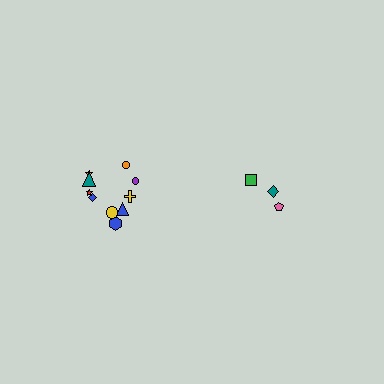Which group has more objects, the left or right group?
The left group.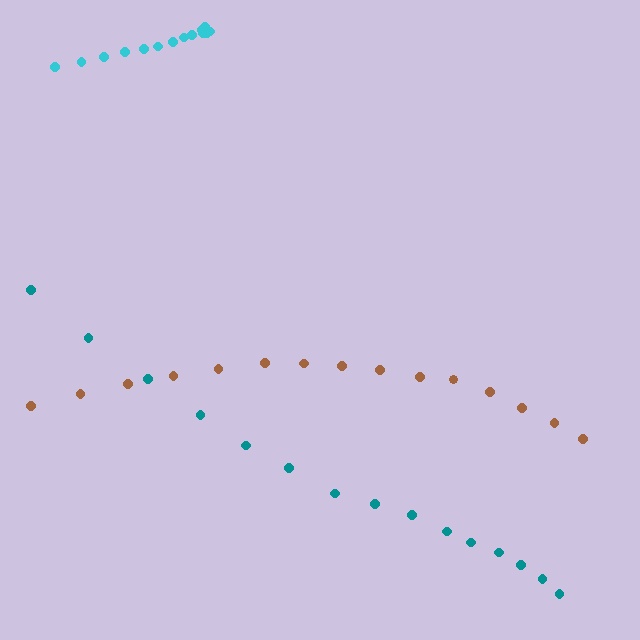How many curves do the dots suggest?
There are 3 distinct paths.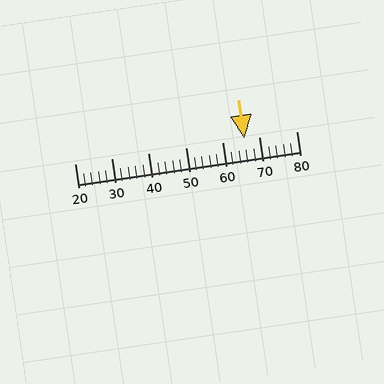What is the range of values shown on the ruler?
The ruler shows values from 20 to 80.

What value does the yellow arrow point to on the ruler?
The yellow arrow points to approximately 66.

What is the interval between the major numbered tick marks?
The major tick marks are spaced 10 units apart.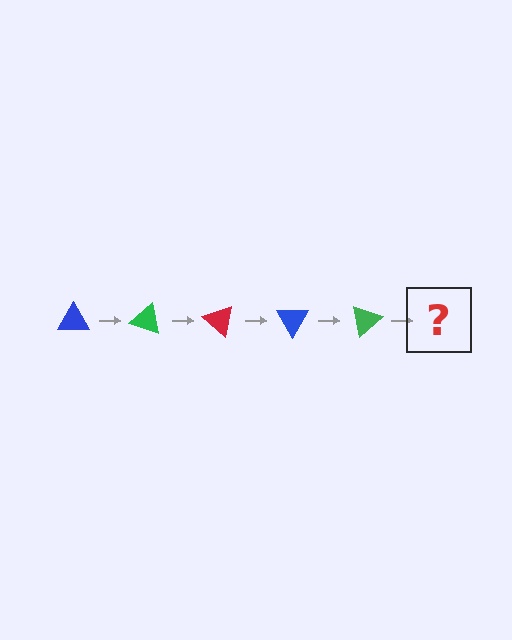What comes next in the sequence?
The next element should be a red triangle, rotated 100 degrees from the start.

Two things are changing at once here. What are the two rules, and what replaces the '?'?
The two rules are that it rotates 20 degrees each step and the color cycles through blue, green, and red. The '?' should be a red triangle, rotated 100 degrees from the start.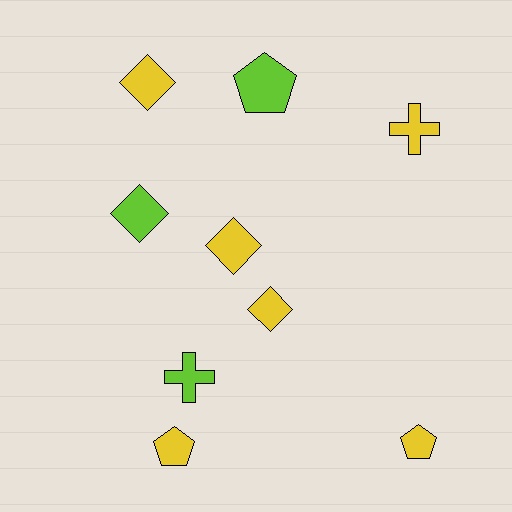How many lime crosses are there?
There is 1 lime cross.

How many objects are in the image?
There are 9 objects.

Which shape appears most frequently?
Diamond, with 4 objects.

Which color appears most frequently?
Yellow, with 6 objects.